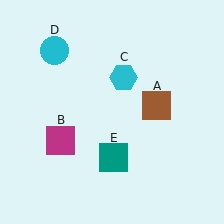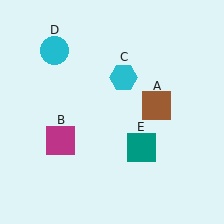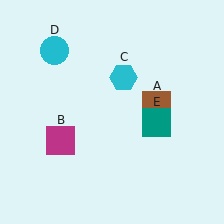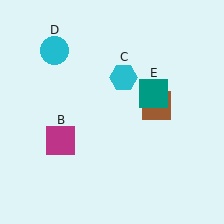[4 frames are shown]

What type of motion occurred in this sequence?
The teal square (object E) rotated counterclockwise around the center of the scene.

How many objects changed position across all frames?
1 object changed position: teal square (object E).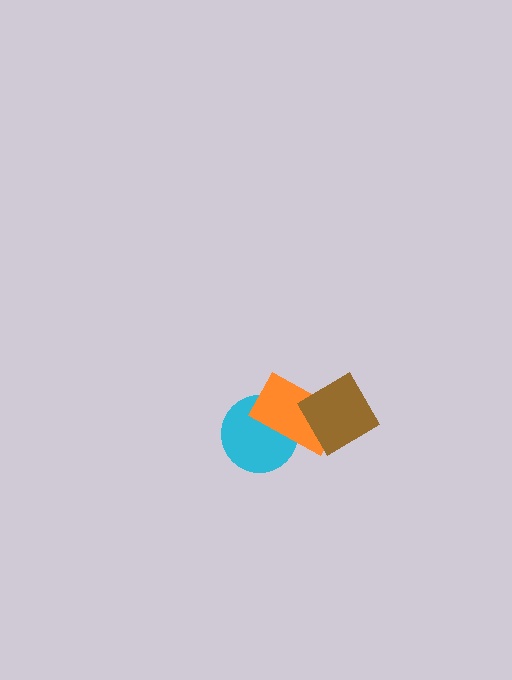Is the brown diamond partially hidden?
No, no other shape covers it.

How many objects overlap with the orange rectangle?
2 objects overlap with the orange rectangle.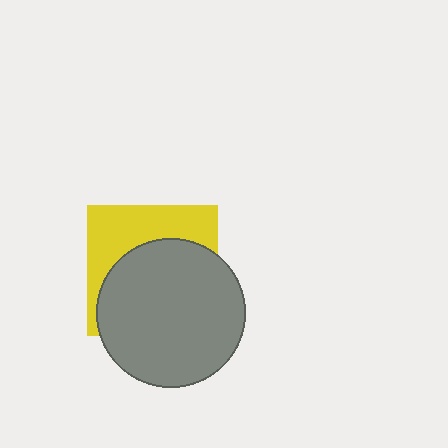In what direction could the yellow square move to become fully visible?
The yellow square could move up. That would shift it out from behind the gray circle entirely.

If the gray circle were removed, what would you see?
You would see the complete yellow square.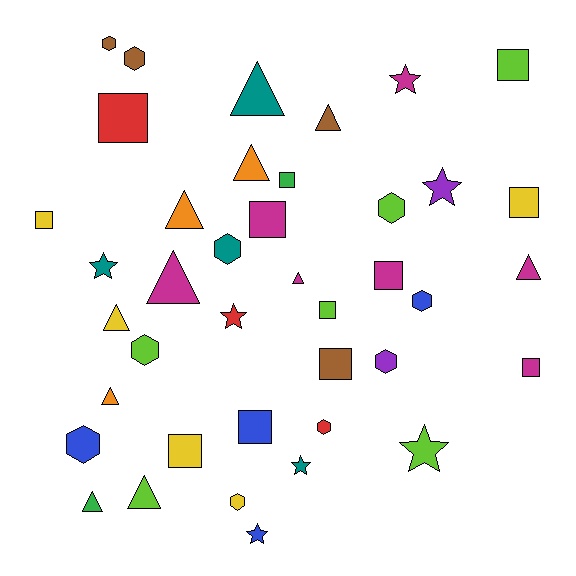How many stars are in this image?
There are 7 stars.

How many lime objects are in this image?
There are 6 lime objects.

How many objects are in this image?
There are 40 objects.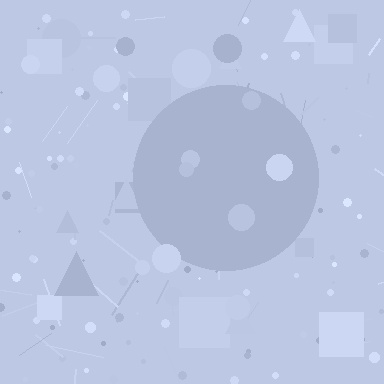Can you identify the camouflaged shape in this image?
The camouflaged shape is a circle.